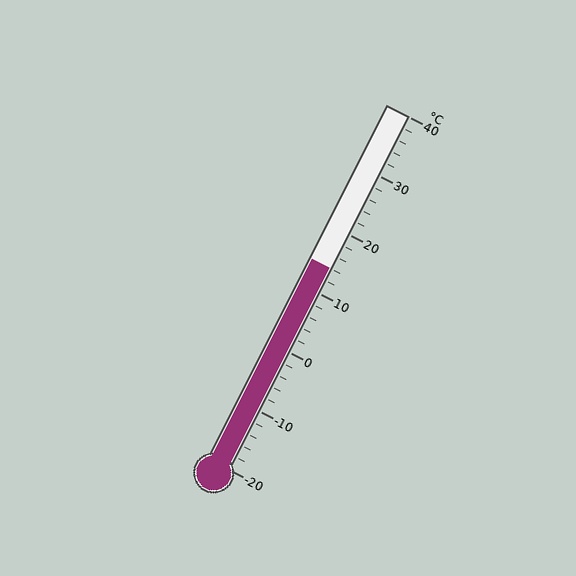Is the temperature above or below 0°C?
The temperature is above 0°C.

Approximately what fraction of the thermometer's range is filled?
The thermometer is filled to approximately 55% of its range.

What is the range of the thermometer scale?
The thermometer scale ranges from -20°C to 40°C.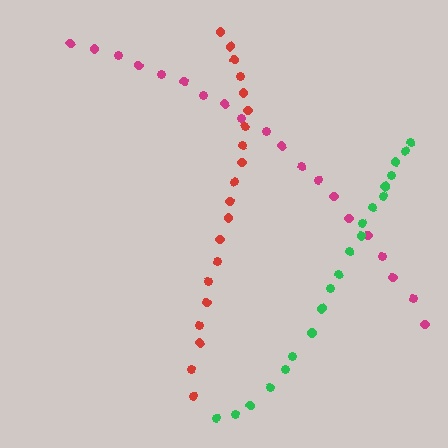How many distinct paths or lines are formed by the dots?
There are 3 distinct paths.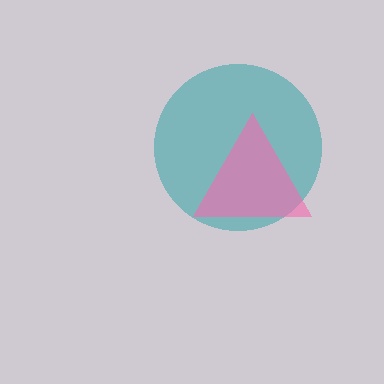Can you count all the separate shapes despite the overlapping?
Yes, there are 2 separate shapes.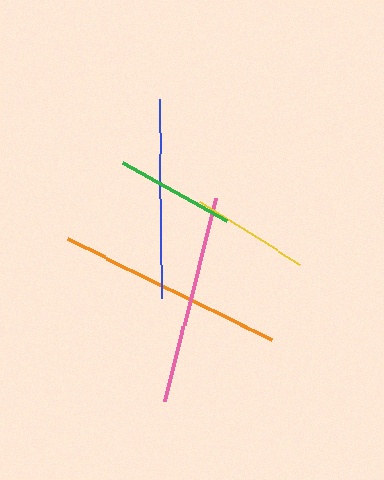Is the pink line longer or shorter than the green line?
The pink line is longer than the green line.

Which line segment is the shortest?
The yellow line is the shortest at approximately 117 pixels.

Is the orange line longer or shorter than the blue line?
The orange line is longer than the blue line.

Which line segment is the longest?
The orange line is the longest at approximately 228 pixels.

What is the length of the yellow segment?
The yellow segment is approximately 117 pixels long.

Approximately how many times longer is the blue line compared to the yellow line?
The blue line is approximately 1.7 times the length of the yellow line.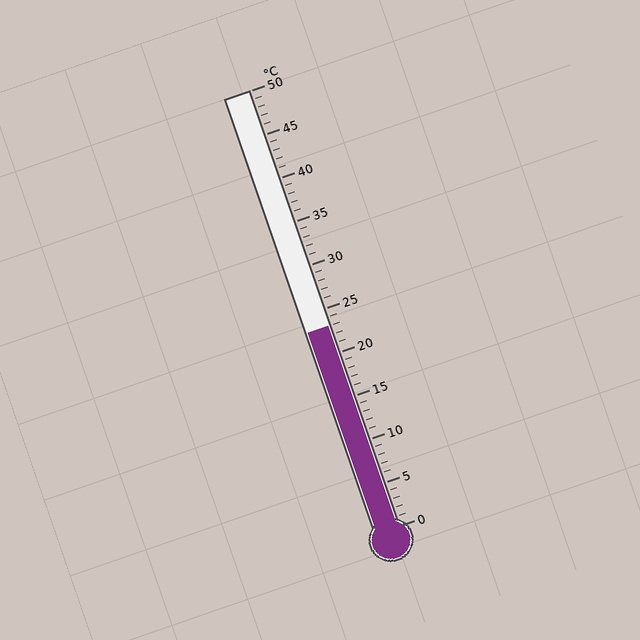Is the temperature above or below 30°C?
The temperature is below 30°C.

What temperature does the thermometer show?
The thermometer shows approximately 23°C.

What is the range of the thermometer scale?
The thermometer scale ranges from 0°C to 50°C.